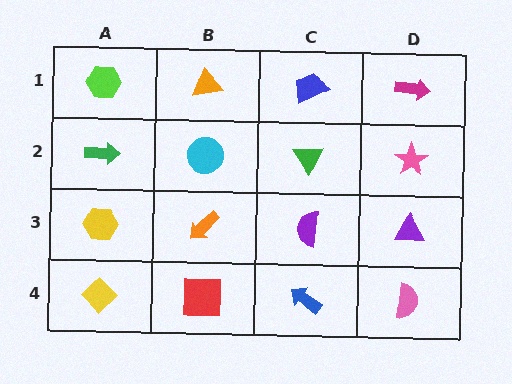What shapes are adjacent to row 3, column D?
A pink star (row 2, column D), a pink semicircle (row 4, column D), a purple semicircle (row 3, column C).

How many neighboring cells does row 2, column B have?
4.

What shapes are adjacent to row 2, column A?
A lime hexagon (row 1, column A), a yellow hexagon (row 3, column A), a cyan circle (row 2, column B).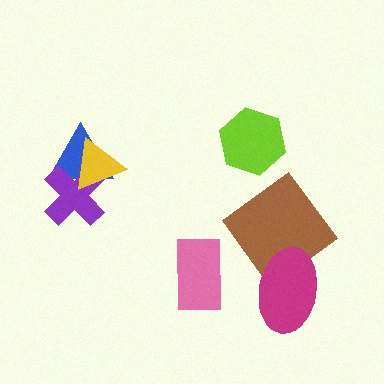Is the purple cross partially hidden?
Yes, it is partially covered by another shape.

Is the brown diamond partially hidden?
Yes, it is partially covered by another shape.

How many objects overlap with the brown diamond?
1 object overlaps with the brown diamond.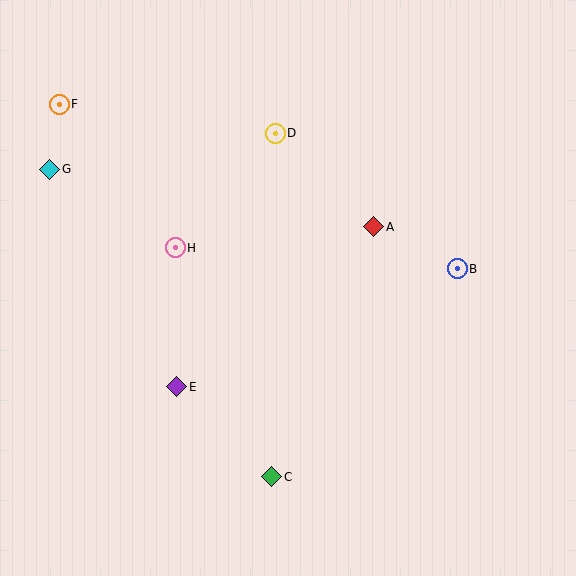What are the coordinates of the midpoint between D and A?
The midpoint between D and A is at (324, 180).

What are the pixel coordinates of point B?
Point B is at (457, 269).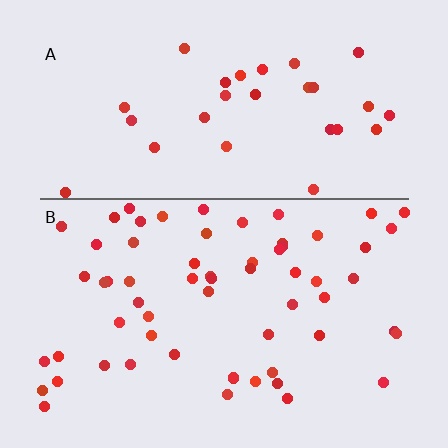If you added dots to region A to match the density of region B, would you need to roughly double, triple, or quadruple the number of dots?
Approximately double.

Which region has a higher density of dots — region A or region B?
B (the bottom).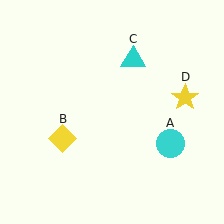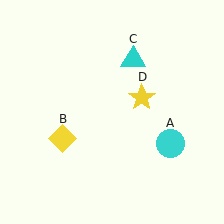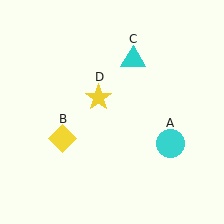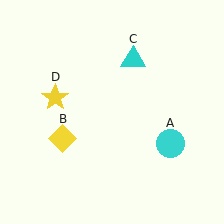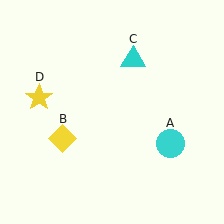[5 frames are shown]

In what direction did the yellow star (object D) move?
The yellow star (object D) moved left.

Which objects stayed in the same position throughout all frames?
Cyan circle (object A) and yellow diamond (object B) and cyan triangle (object C) remained stationary.